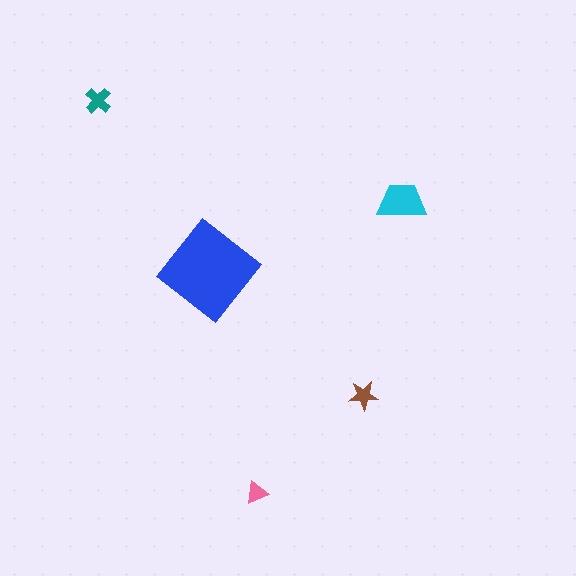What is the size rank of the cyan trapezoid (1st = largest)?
2nd.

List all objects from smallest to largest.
The pink triangle, the brown star, the teal cross, the cyan trapezoid, the blue diamond.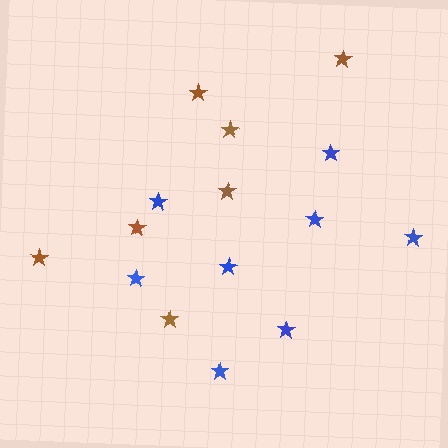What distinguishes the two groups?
There are 2 groups: one group of blue stars (8) and one group of brown stars (7).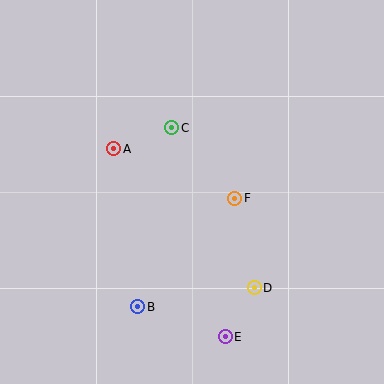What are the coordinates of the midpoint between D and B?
The midpoint between D and B is at (196, 297).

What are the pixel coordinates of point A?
Point A is at (114, 149).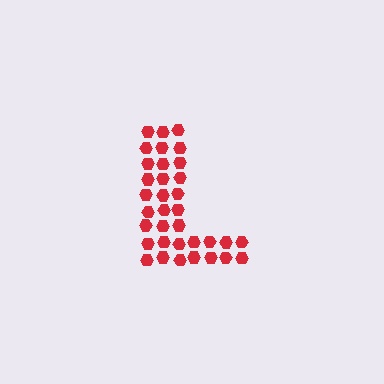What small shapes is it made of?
It is made of small hexagons.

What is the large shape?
The large shape is the letter L.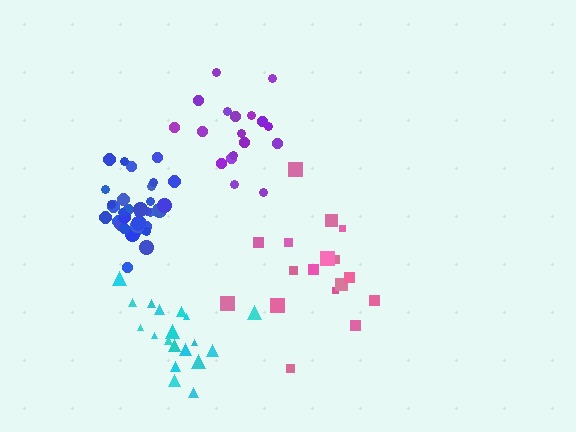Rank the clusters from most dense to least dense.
blue, purple, cyan, pink.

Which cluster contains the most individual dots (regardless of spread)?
Blue (35).